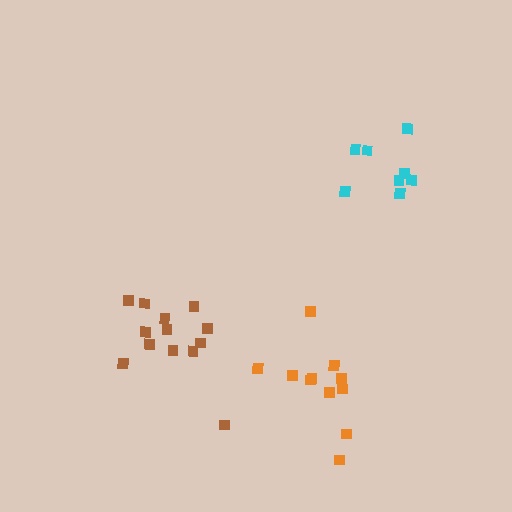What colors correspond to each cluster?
The clusters are colored: brown, cyan, orange.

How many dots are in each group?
Group 1: 13 dots, Group 2: 8 dots, Group 3: 11 dots (32 total).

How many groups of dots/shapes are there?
There are 3 groups.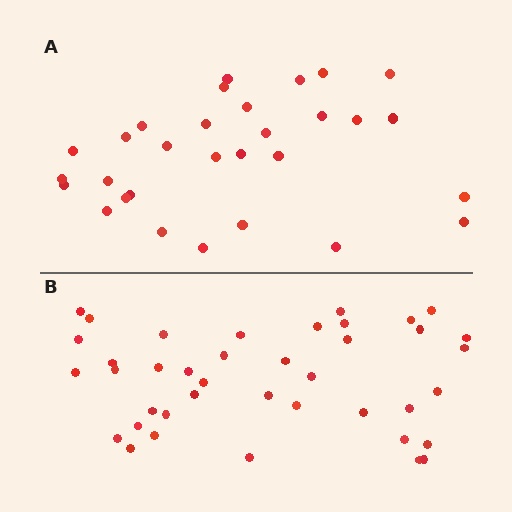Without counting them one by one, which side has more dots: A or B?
Region B (the bottom region) has more dots.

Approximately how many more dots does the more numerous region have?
Region B has roughly 10 or so more dots than region A.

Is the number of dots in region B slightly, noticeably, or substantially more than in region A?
Region B has noticeably more, but not dramatically so. The ratio is roughly 1.3 to 1.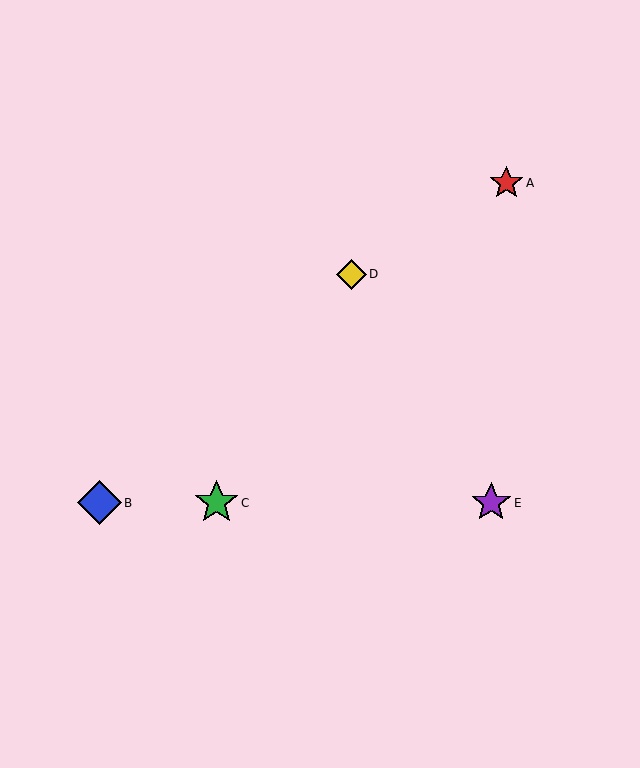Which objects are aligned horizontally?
Objects B, C, E are aligned horizontally.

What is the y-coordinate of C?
Object C is at y≈503.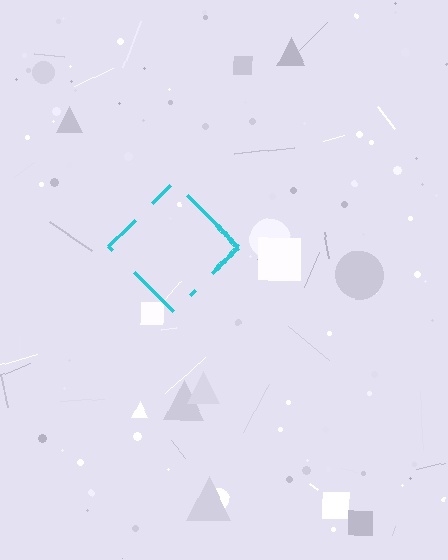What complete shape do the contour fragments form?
The contour fragments form a diamond.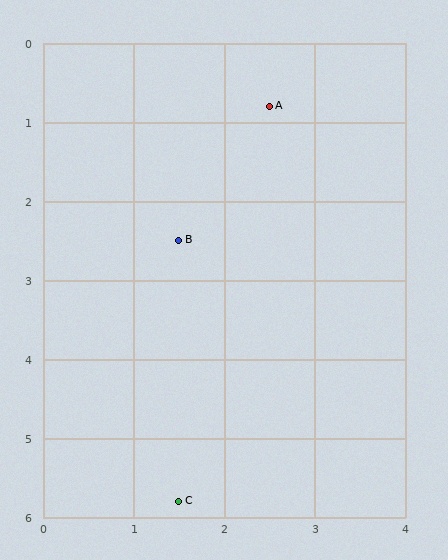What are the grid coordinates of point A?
Point A is at approximately (2.5, 0.8).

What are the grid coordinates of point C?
Point C is at approximately (1.5, 5.8).